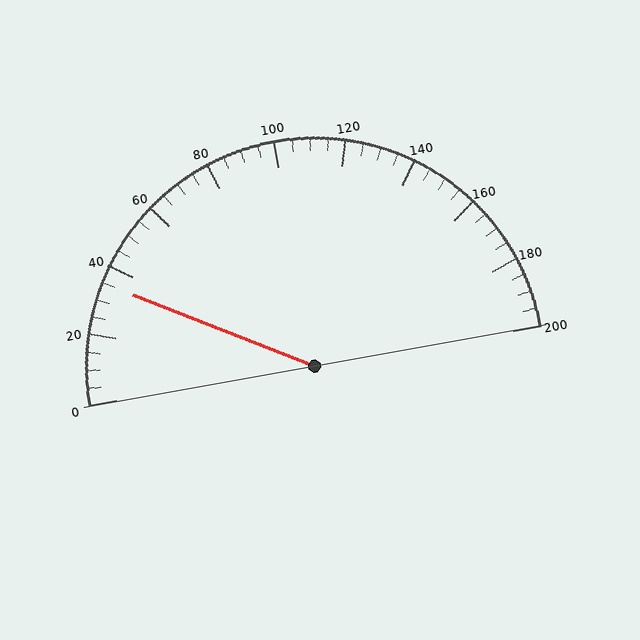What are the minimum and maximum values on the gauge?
The gauge ranges from 0 to 200.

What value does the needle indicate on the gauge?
The needle indicates approximately 35.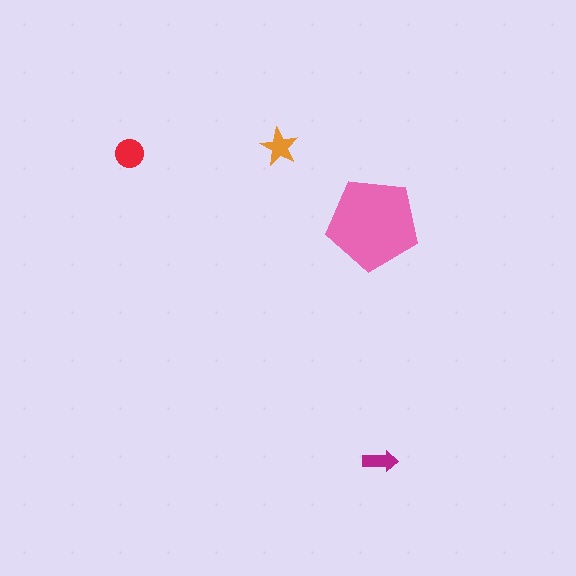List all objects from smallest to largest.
The magenta arrow, the orange star, the red circle, the pink pentagon.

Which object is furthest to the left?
The red circle is leftmost.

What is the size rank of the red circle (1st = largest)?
2nd.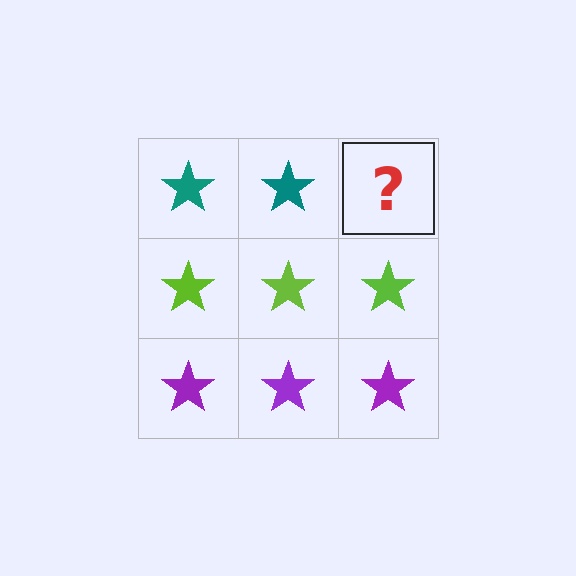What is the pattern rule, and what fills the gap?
The rule is that each row has a consistent color. The gap should be filled with a teal star.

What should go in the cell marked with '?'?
The missing cell should contain a teal star.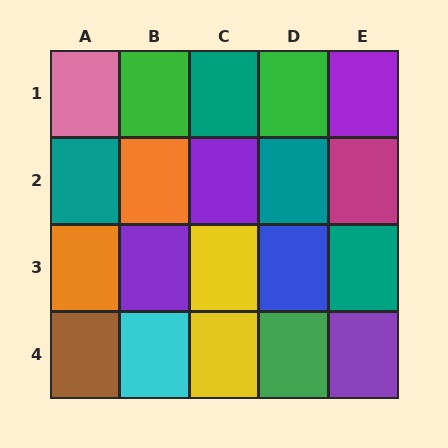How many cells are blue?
1 cell is blue.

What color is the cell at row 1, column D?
Green.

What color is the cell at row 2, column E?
Magenta.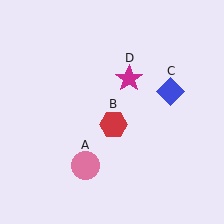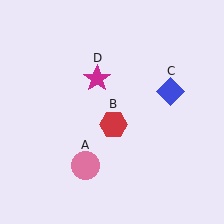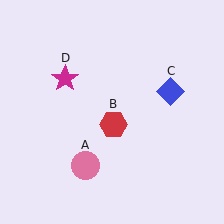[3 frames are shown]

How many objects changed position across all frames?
1 object changed position: magenta star (object D).